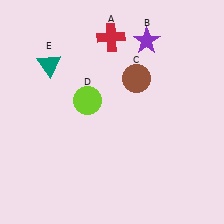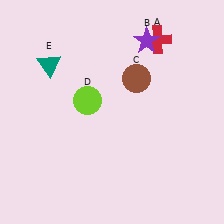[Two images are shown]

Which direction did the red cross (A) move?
The red cross (A) moved right.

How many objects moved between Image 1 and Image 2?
1 object moved between the two images.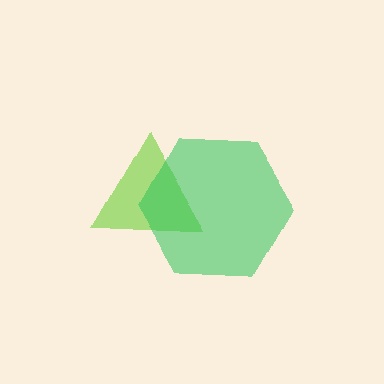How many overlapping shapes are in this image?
There are 2 overlapping shapes in the image.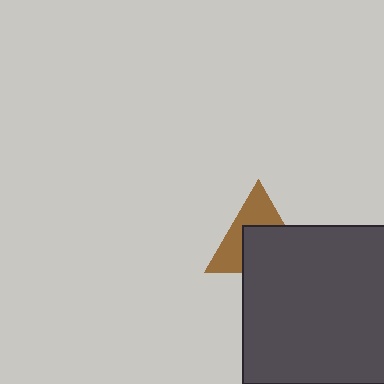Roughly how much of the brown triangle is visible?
About half of it is visible (roughly 47%).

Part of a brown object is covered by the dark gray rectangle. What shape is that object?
It is a triangle.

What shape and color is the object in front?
The object in front is a dark gray rectangle.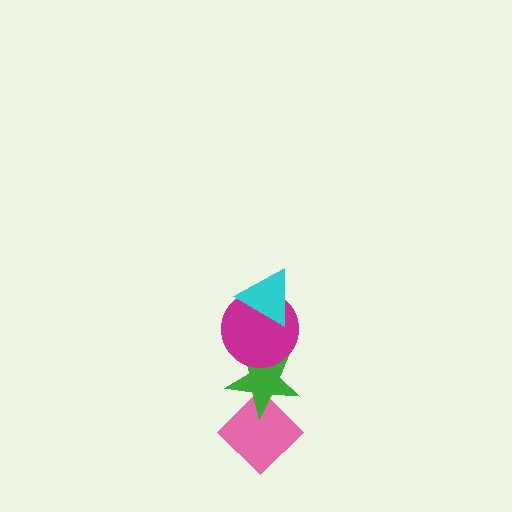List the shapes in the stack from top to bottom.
From top to bottom: the cyan triangle, the magenta circle, the green star, the pink diamond.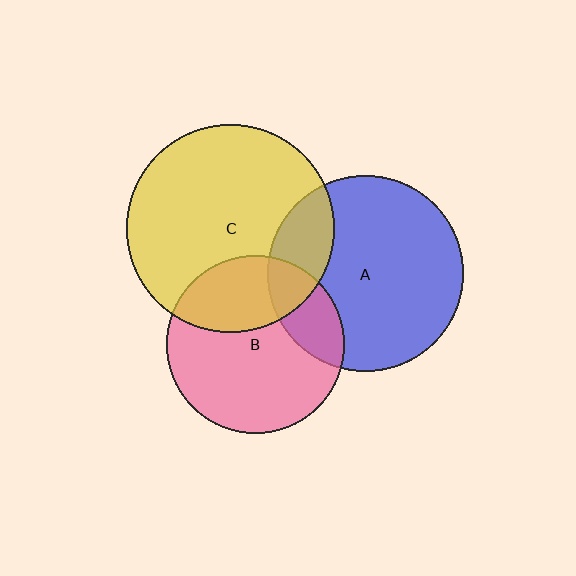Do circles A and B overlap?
Yes.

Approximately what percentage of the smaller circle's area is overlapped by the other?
Approximately 20%.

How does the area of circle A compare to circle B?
Approximately 1.2 times.